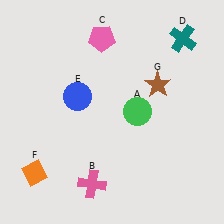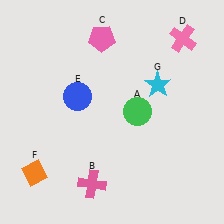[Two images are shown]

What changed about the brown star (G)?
In Image 1, G is brown. In Image 2, it changed to cyan.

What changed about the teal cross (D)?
In Image 1, D is teal. In Image 2, it changed to pink.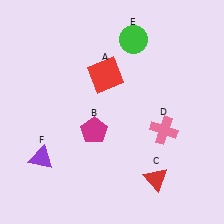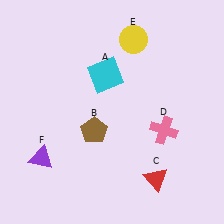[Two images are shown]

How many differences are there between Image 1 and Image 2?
There are 3 differences between the two images.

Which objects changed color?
A changed from red to cyan. B changed from magenta to brown. E changed from green to yellow.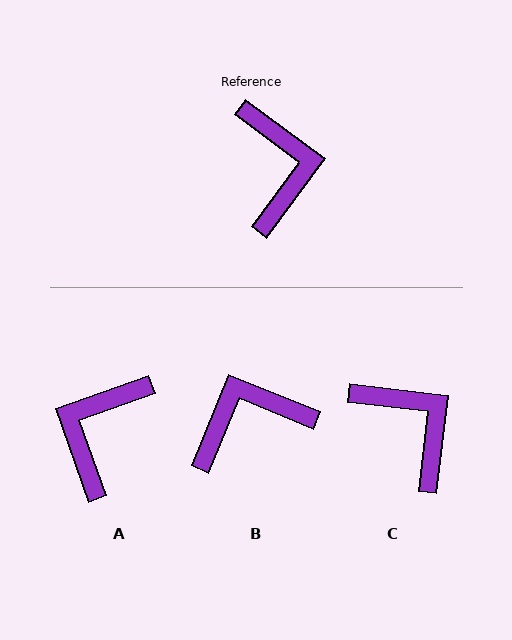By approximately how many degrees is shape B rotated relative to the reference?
Approximately 104 degrees counter-clockwise.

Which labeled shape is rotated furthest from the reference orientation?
A, about 146 degrees away.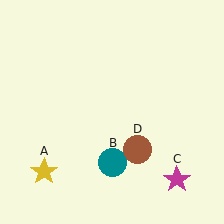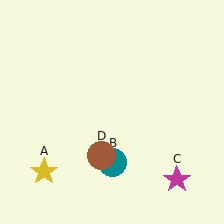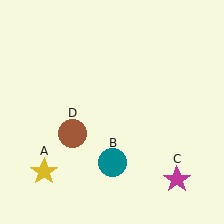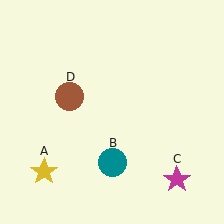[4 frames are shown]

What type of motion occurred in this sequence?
The brown circle (object D) rotated clockwise around the center of the scene.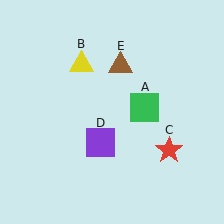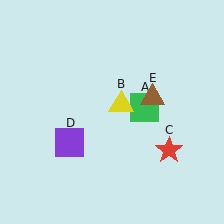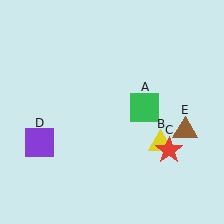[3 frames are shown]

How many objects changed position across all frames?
3 objects changed position: yellow triangle (object B), purple square (object D), brown triangle (object E).